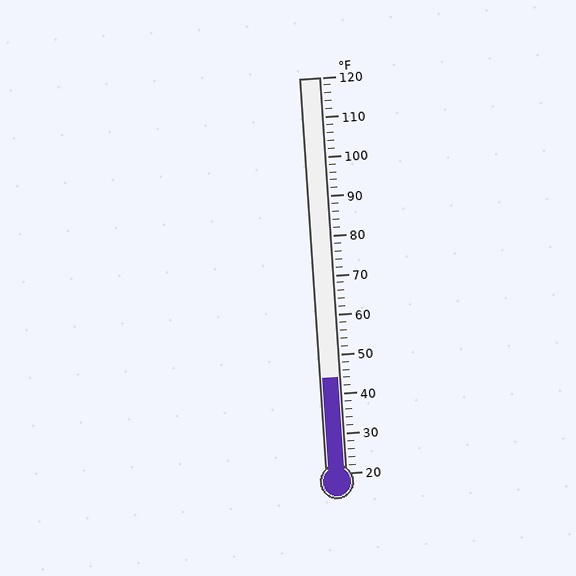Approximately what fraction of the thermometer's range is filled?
The thermometer is filled to approximately 25% of its range.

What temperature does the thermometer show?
The thermometer shows approximately 44°F.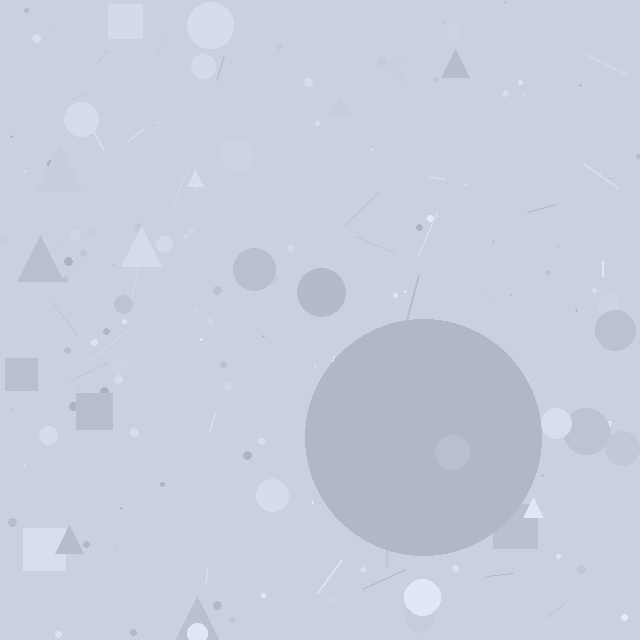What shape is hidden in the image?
A circle is hidden in the image.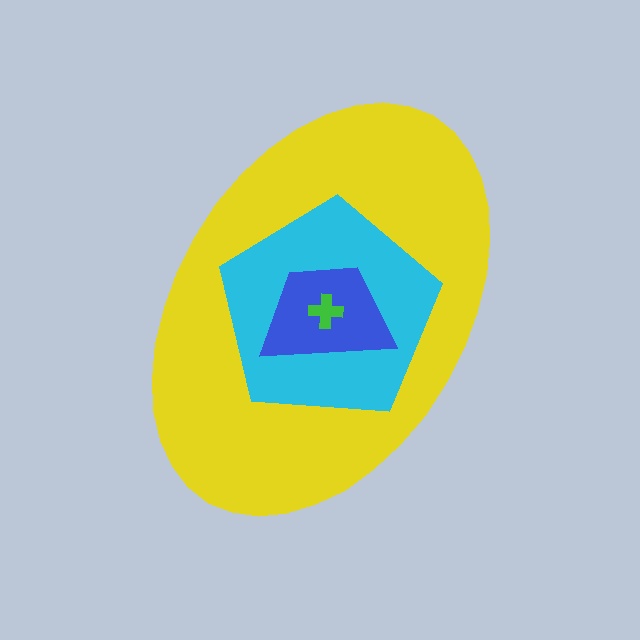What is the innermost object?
The green cross.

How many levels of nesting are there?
4.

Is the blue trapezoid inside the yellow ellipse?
Yes.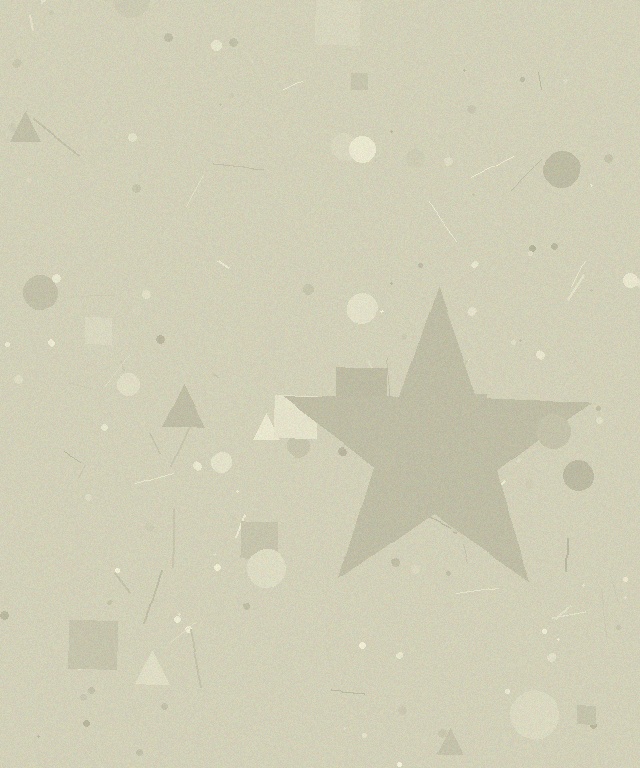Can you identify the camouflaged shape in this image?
The camouflaged shape is a star.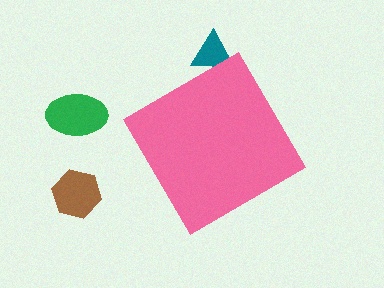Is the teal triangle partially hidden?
Yes, the teal triangle is partially hidden behind the pink diamond.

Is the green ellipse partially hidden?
No, the green ellipse is fully visible.